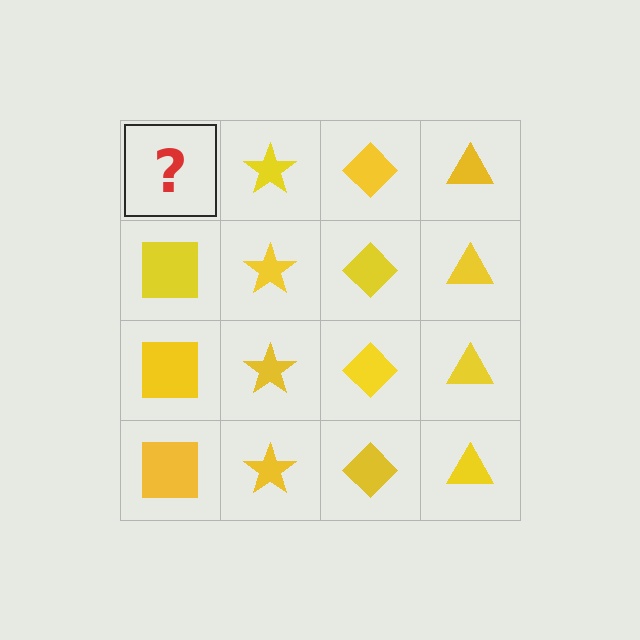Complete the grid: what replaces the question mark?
The question mark should be replaced with a yellow square.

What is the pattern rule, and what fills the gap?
The rule is that each column has a consistent shape. The gap should be filled with a yellow square.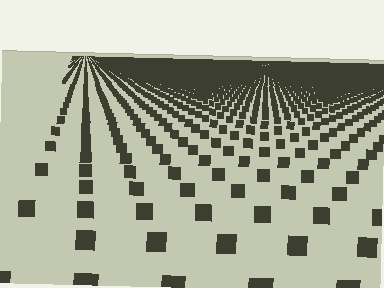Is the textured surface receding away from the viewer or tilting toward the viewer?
The surface is receding away from the viewer. Texture elements get smaller and denser toward the top.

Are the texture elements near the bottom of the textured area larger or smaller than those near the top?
Larger. Near the bottom, elements are closer to the viewer and appear at a bigger on-screen size.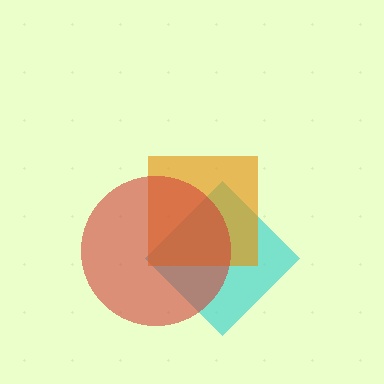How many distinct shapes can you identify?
There are 3 distinct shapes: a cyan diamond, an orange square, a red circle.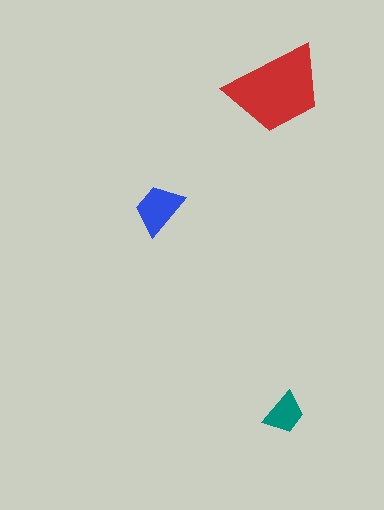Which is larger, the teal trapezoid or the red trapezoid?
The red one.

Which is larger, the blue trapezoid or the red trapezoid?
The red one.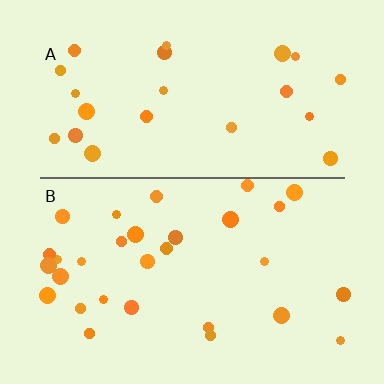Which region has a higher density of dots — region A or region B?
B (the bottom).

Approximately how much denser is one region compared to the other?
Approximately 1.3× — region B over region A.